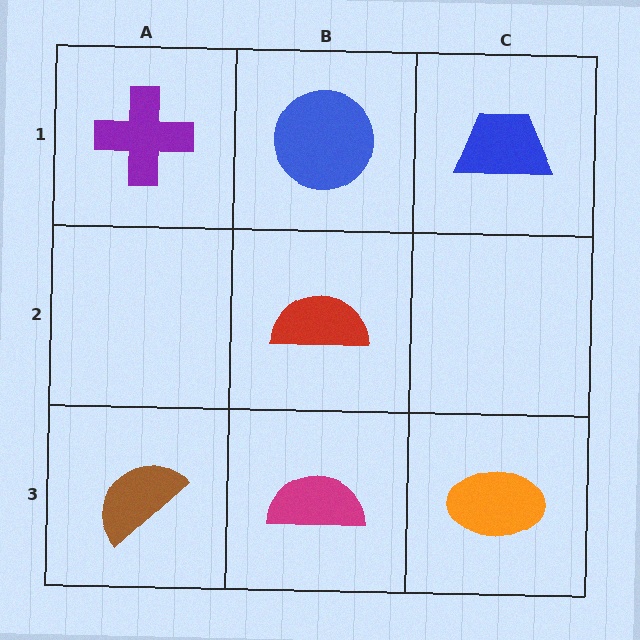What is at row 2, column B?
A red semicircle.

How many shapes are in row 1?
3 shapes.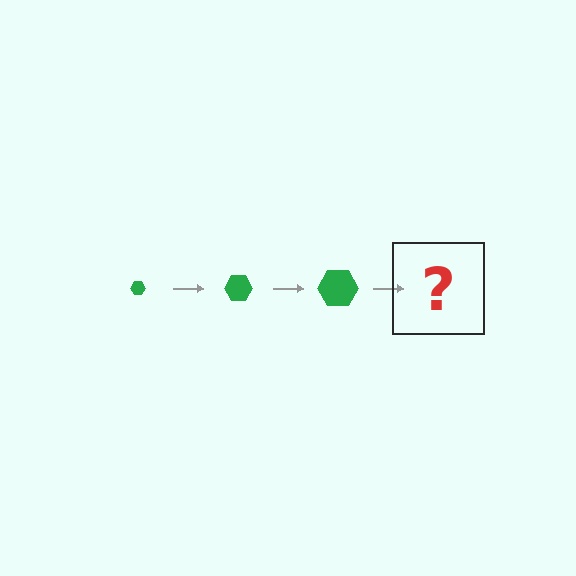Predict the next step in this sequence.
The next step is a green hexagon, larger than the previous one.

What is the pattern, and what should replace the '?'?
The pattern is that the hexagon gets progressively larger each step. The '?' should be a green hexagon, larger than the previous one.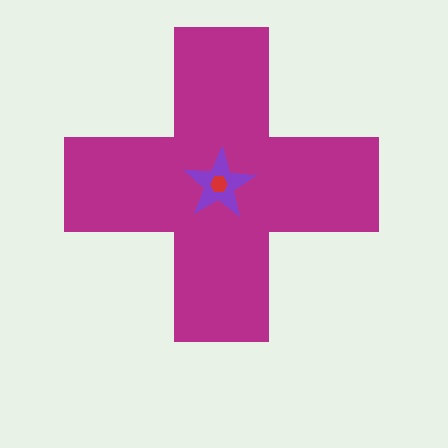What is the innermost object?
The red hexagon.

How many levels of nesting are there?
3.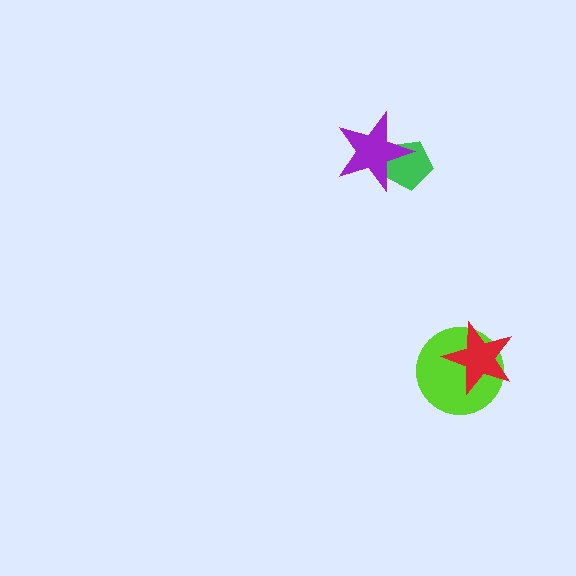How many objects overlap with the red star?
1 object overlaps with the red star.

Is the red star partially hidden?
No, no other shape covers it.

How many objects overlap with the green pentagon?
1 object overlaps with the green pentagon.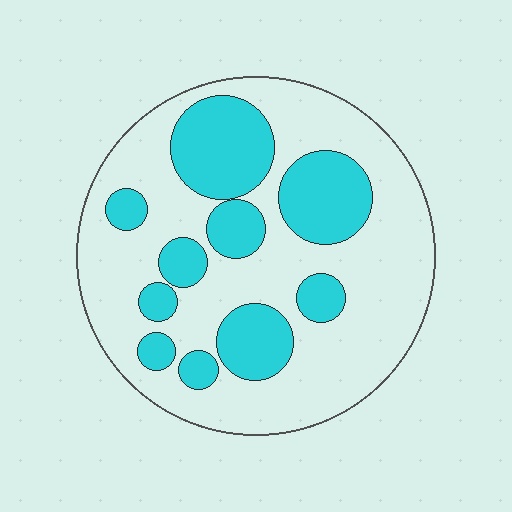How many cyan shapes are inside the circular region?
10.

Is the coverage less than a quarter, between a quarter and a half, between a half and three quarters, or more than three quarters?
Between a quarter and a half.